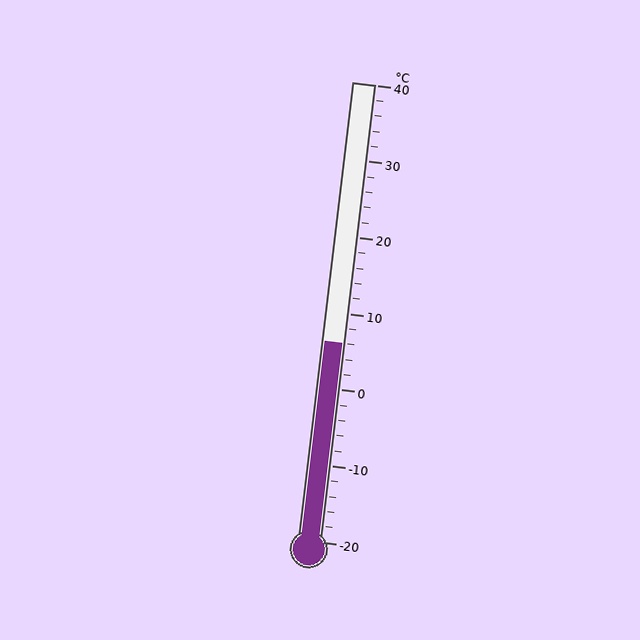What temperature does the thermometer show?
The thermometer shows approximately 6°C.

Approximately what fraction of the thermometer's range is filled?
The thermometer is filled to approximately 45% of its range.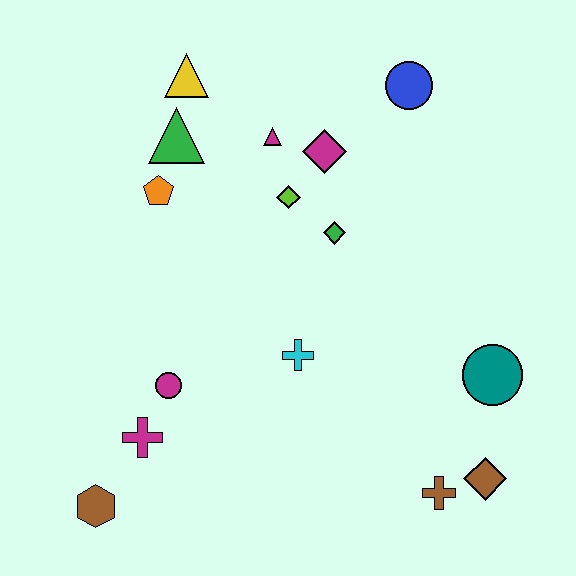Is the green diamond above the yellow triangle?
No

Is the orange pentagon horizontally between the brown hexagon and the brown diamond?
Yes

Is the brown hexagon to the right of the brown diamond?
No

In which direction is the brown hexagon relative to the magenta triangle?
The brown hexagon is below the magenta triangle.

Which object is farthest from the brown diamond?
The yellow triangle is farthest from the brown diamond.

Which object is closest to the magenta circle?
The magenta cross is closest to the magenta circle.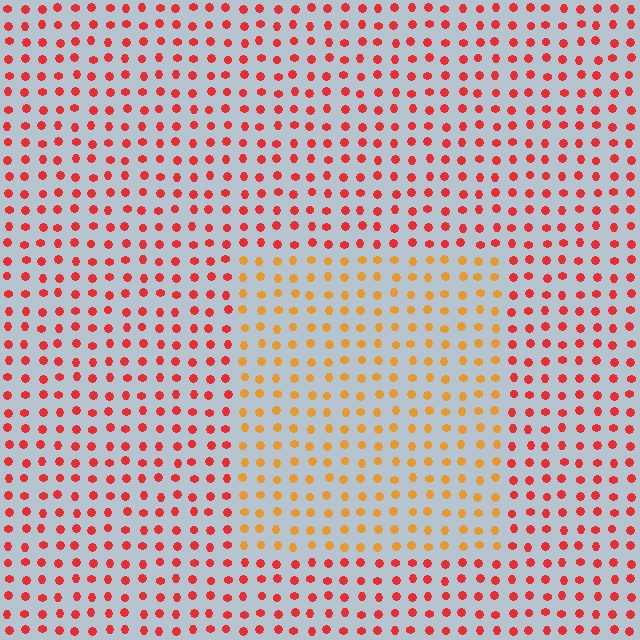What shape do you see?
I see a rectangle.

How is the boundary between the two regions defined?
The boundary is defined purely by a slight shift in hue (about 37 degrees). Spacing, size, and orientation are identical on both sides.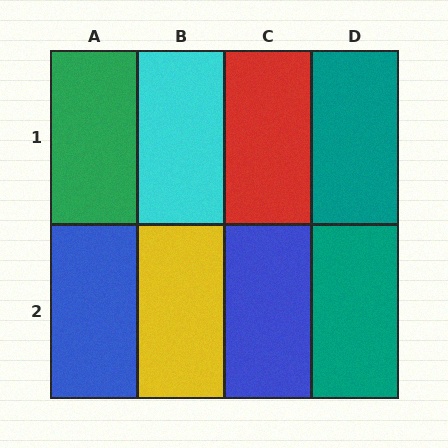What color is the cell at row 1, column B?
Cyan.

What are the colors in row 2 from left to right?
Blue, yellow, blue, teal.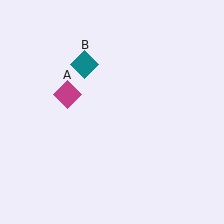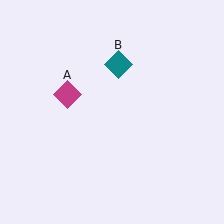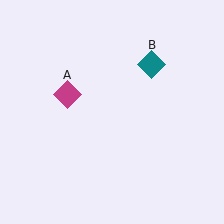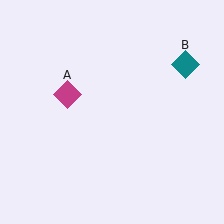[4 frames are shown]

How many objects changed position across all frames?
1 object changed position: teal diamond (object B).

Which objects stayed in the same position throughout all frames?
Magenta diamond (object A) remained stationary.